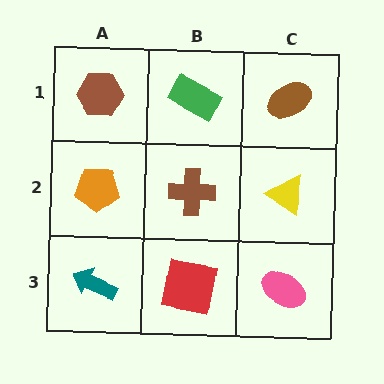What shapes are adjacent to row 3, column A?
An orange pentagon (row 2, column A), a red square (row 3, column B).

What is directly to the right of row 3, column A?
A red square.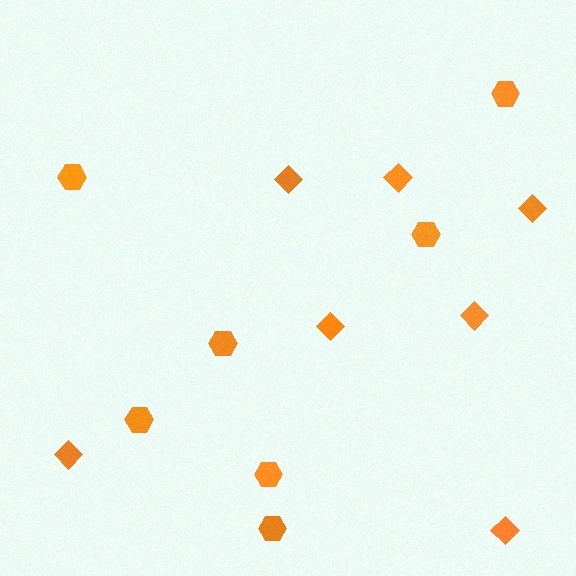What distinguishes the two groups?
There are 2 groups: one group of diamonds (7) and one group of hexagons (7).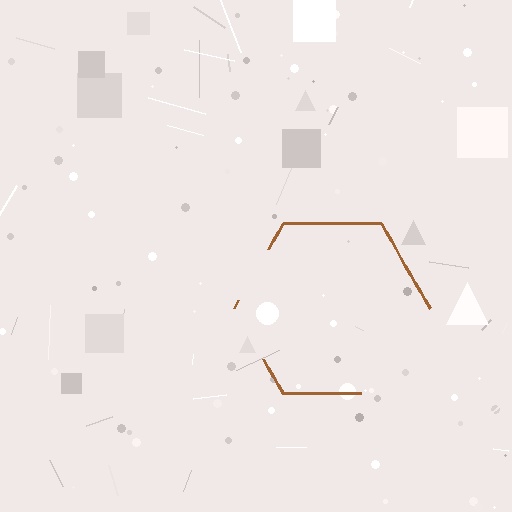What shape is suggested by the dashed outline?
The dashed outline suggests a hexagon.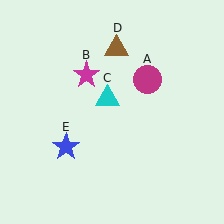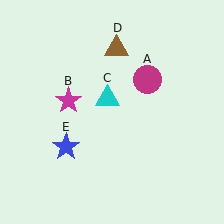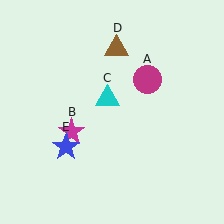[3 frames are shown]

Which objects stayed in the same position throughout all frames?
Magenta circle (object A) and cyan triangle (object C) and brown triangle (object D) and blue star (object E) remained stationary.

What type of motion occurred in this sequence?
The magenta star (object B) rotated counterclockwise around the center of the scene.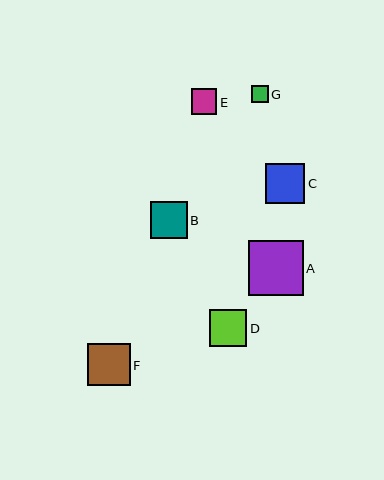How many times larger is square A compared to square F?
Square A is approximately 1.3 times the size of square F.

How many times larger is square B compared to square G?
Square B is approximately 2.2 times the size of square G.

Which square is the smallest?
Square G is the smallest with a size of approximately 17 pixels.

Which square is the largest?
Square A is the largest with a size of approximately 55 pixels.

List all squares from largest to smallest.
From largest to smallest: A, F, C, D, B, E, G.